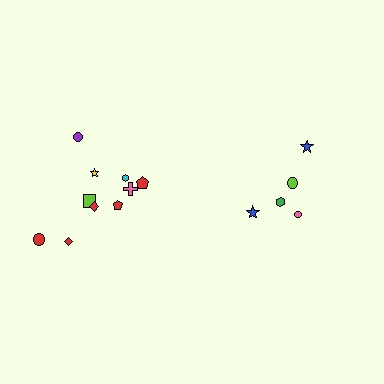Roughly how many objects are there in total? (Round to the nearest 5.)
Roughly 15 objects in total.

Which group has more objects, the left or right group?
The left group.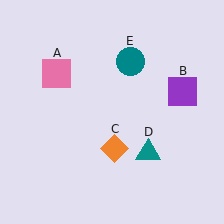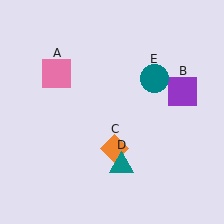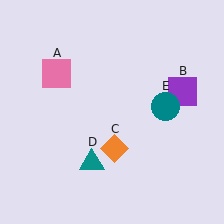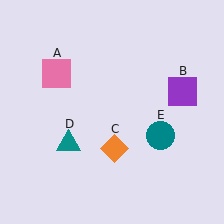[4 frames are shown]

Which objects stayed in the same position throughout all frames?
Pink square (object A) and purple square (object B) and orange diamond (object C) remained stationary.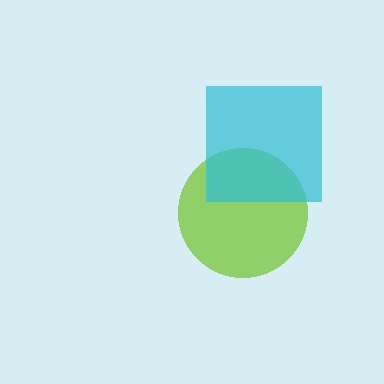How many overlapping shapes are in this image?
There are 2 overlapping shapes in the image.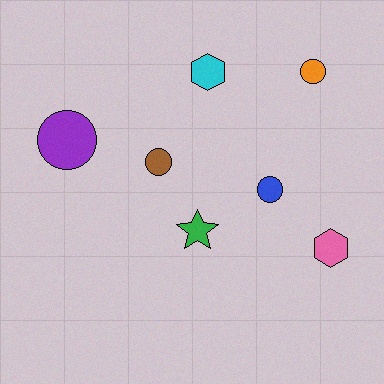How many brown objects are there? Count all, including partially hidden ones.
There is 1 brown object.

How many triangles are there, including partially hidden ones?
There are no triangles.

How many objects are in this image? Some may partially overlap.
There are 7 objects.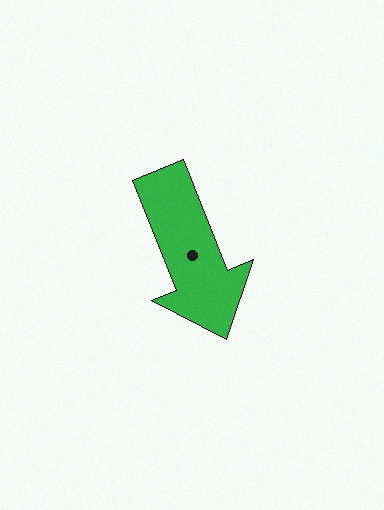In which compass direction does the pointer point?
South.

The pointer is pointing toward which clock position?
Roughly 5 o'clock.